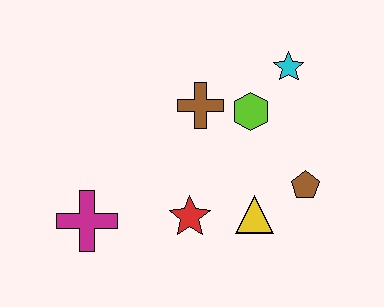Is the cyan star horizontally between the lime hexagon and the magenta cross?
No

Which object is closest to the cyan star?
The lime hexagon is closest to the cyan star.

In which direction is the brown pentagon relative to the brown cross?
The brown pentagon is to the right of the brown cross.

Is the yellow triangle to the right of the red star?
Yes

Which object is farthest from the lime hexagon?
The magenta cross is farthest from the lime hexagon.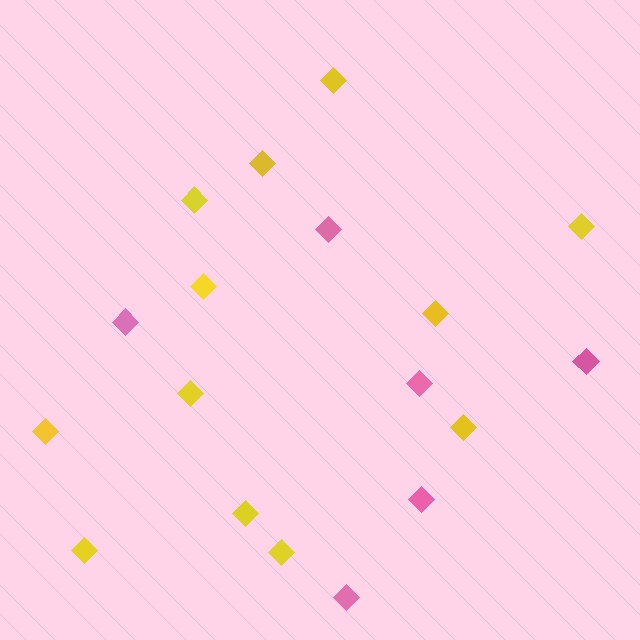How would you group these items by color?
There are 2 groups: one group of pink diamonds (6) and one group of yellow diamonds (12).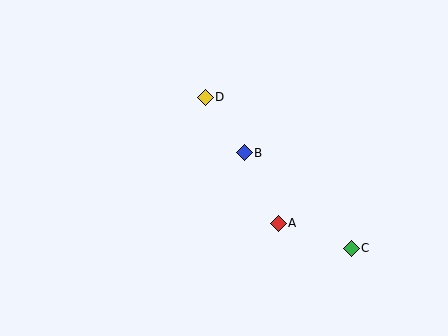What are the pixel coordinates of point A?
Point A is at (279, 223).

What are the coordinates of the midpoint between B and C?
The midpoint between B and C is at (298, 201).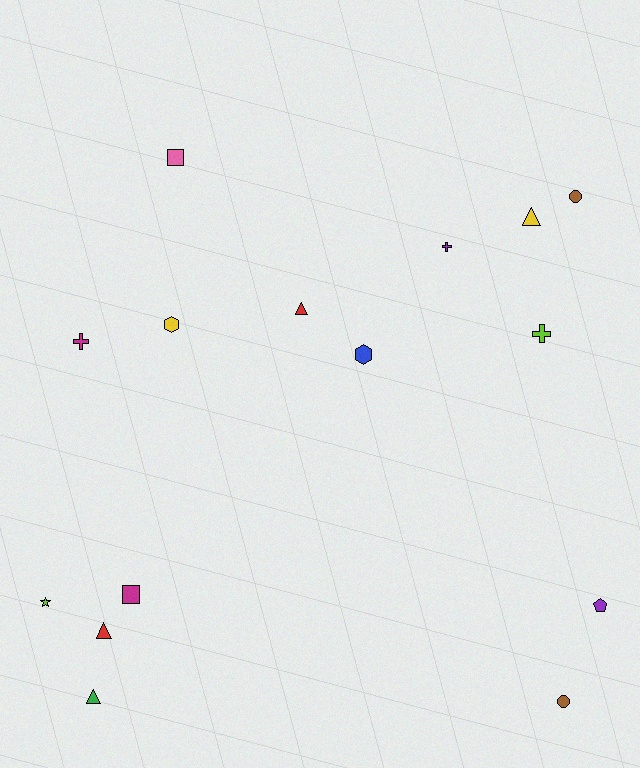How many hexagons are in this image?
There are 2 hexagons.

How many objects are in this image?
There are 15 objects.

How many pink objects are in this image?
There is 1 pink object.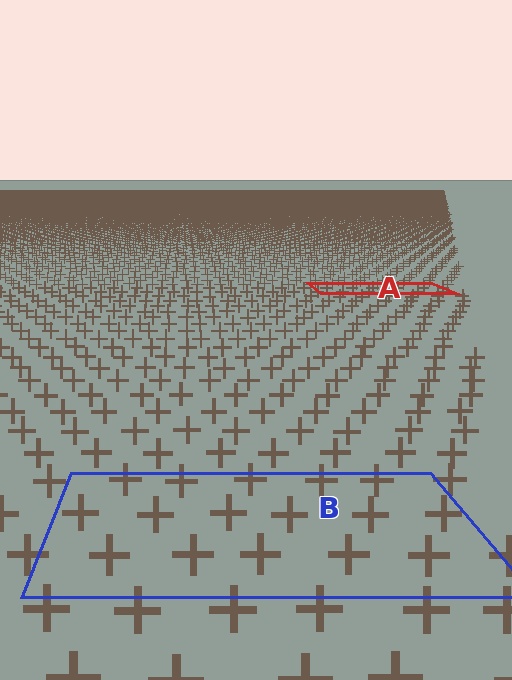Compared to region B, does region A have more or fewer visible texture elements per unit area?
Region A has more texture elements per unit area — they are packed more densely because it is farther away.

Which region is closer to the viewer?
Region B is closer. The texture elements there are larger and more spread out.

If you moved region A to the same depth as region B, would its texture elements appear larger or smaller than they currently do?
They would appear larger. At a closer depth, the same texture elements are projected at a bigger on-screen size.